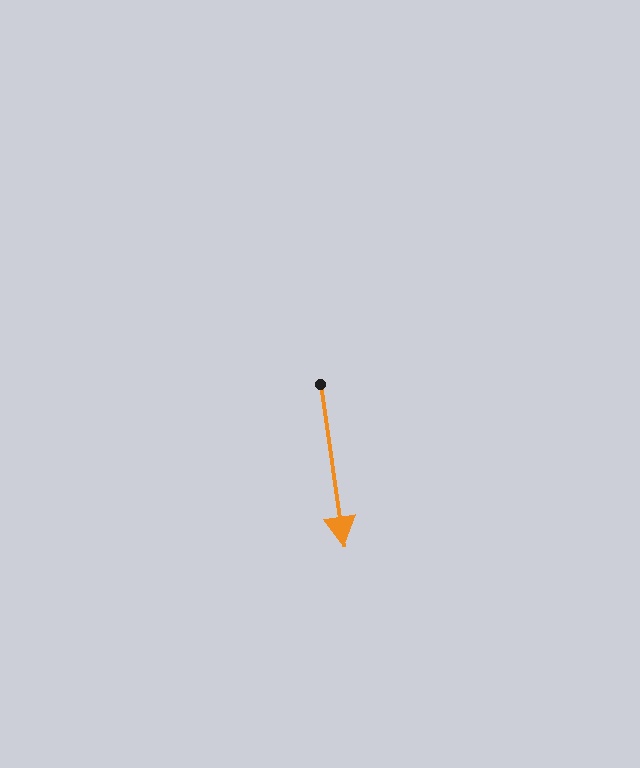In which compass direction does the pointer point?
South.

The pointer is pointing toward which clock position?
Roughly 6 o'clock.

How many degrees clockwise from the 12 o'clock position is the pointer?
Approximately 172 degrees.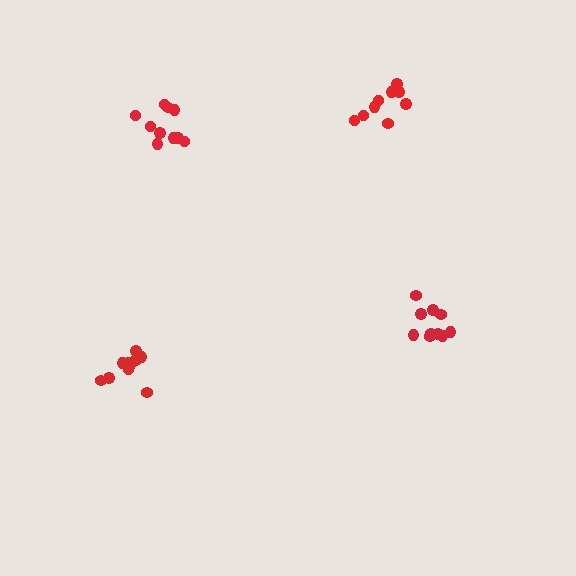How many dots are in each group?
Group 1: 10 dots, Group 2: 9 dots, Group 3: 10 dots, Group 4: 10 dots (39 total).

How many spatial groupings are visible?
There are 4 spatial groupings.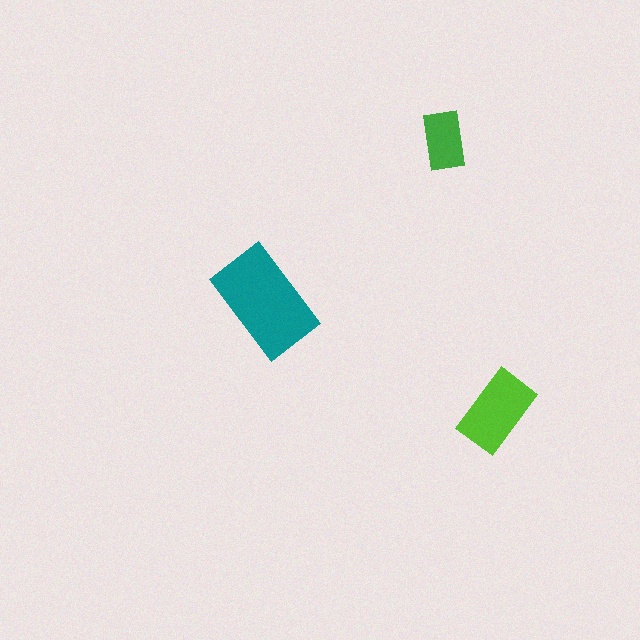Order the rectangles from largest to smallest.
the teal one, the lime one, the green one.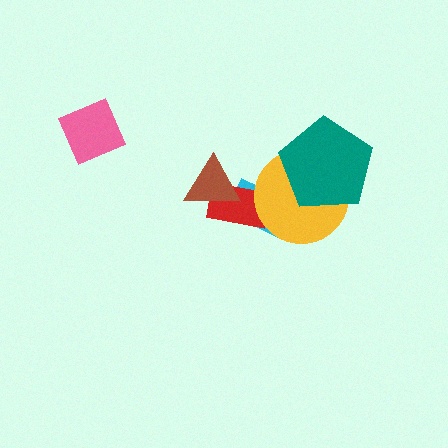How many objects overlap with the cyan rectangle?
3 objects overlap with the cyan rectangle.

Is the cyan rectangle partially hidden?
Yes, it is partially covered by another shape.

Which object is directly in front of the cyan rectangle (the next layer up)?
The red rectangle is directly in front of the cyan rectangle.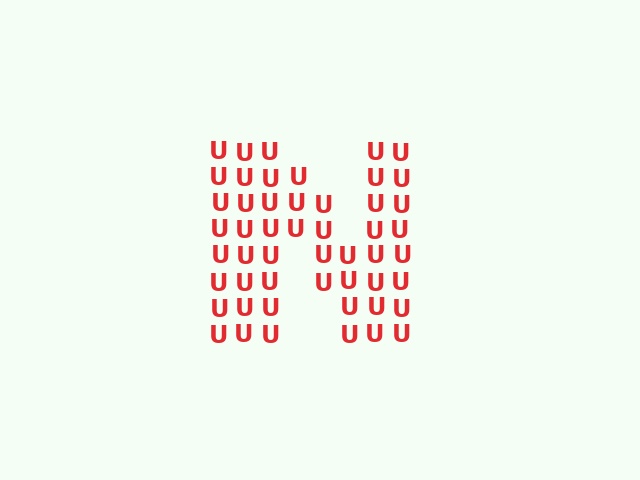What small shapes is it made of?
It is made of small letter U's.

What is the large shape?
The large shape is the letter N.